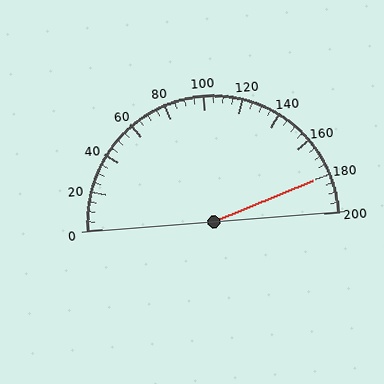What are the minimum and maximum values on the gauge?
The gauge ranges from 0 to 200.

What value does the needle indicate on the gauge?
The needle indicates approximately 180.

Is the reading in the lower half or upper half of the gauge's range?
The reading is in the upper half of the range (0 to 200).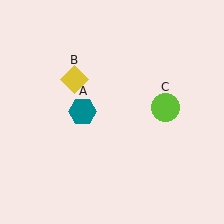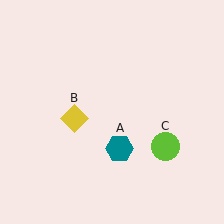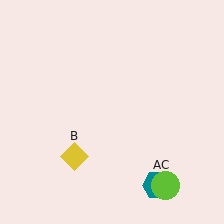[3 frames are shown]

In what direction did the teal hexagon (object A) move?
The teal hexagon (object A) moved down and to the right.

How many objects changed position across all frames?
3 objects changed position: teal hexagon (object A), yellow diamond (object B), lime circle (object C).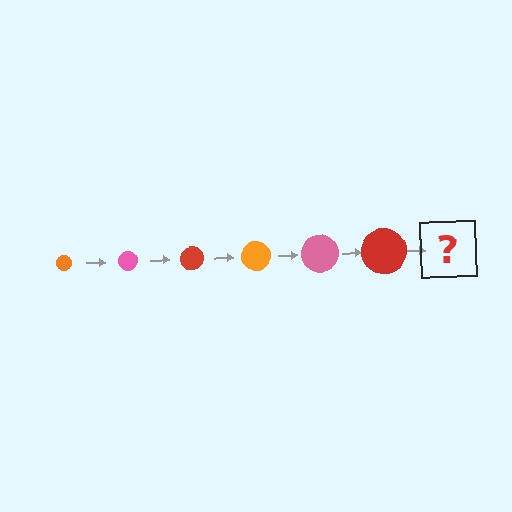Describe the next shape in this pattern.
It should be an orange circle, larger than the previous one.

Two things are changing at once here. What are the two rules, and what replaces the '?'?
The two rules are that the circle grows larger each step and the color cycles through orange, pink, and red. The '?' should be an orange circle, larger than the previous one.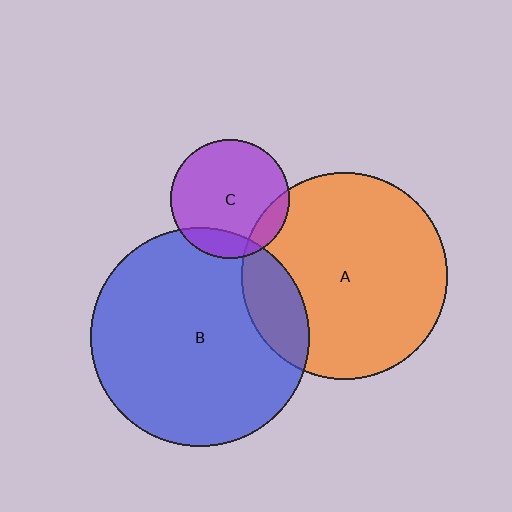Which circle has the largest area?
Circle B (blue).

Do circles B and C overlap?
Yes.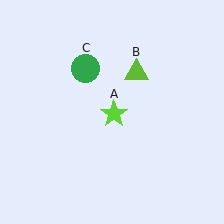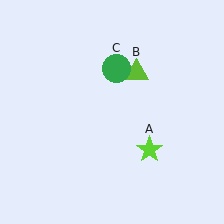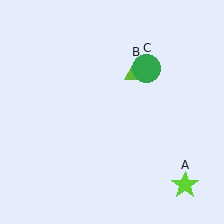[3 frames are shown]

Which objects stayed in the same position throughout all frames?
Lime triangle (object B) remained stationary.